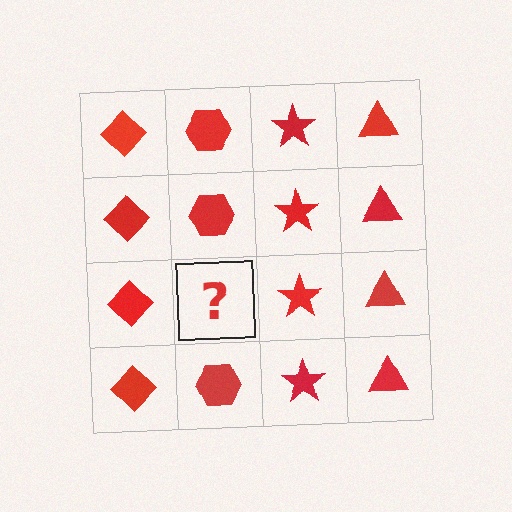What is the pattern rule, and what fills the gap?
The rule is that each column has a consistent shape. The gap should be filled with a red hexagon.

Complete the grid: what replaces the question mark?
The question mark should be replaced with a red hexagon.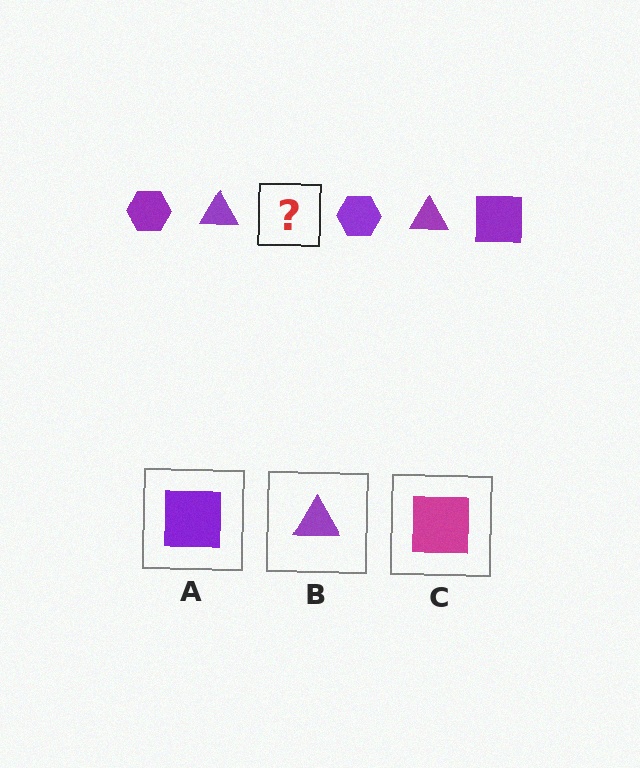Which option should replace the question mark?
Option A.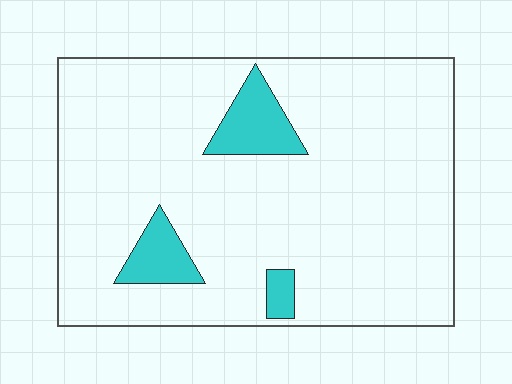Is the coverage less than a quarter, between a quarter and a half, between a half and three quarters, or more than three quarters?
Less than a quarter.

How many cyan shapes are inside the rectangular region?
3.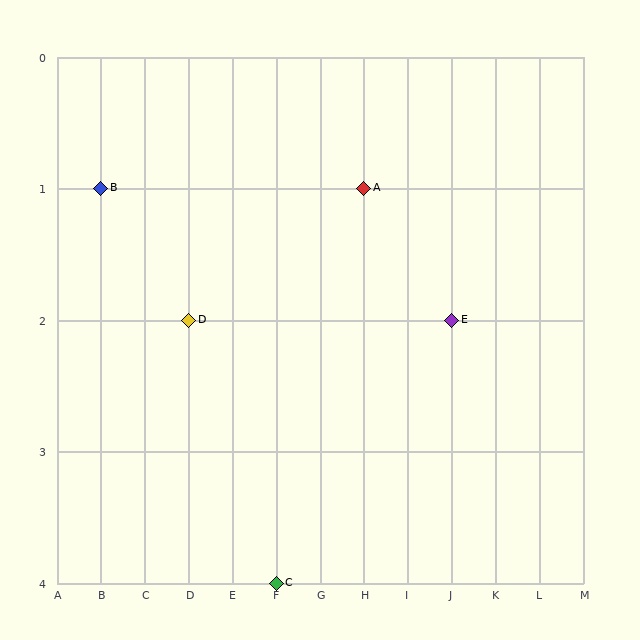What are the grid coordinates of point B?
Point B is at grid coordinates (B, 1).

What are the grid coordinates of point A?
Point A is at grid coordinates (H, 1).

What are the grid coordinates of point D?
Point D is at grid coordinates (D, 2).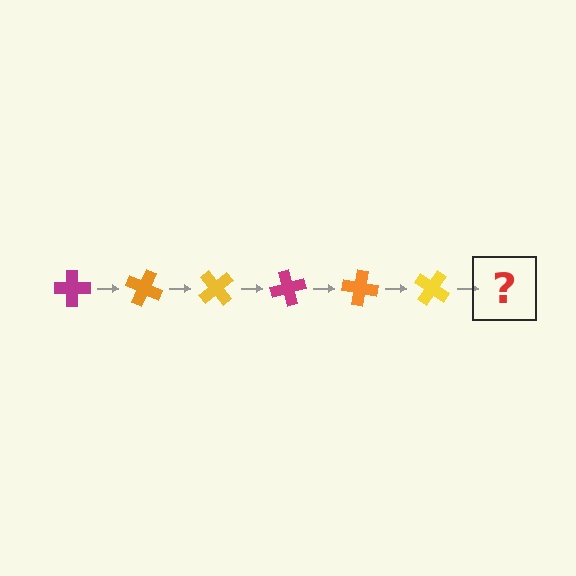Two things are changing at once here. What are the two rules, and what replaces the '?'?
The two rules are that it rotates 25 degrees each step and the color cycles through magenta, orange, and yellow. The '?' should be a magenta cross, rotated 150 degrees from the start.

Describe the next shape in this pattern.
It should be a magenta cross, rotated 150 degrees from the start.